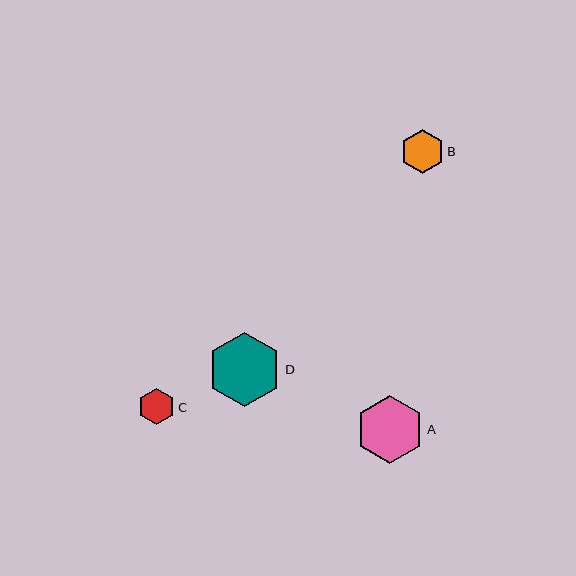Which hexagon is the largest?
Hexagon D is the largest with a size of approximately 74 pixels.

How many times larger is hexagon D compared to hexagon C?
Hexagon D is approximately 2.0 times the size of hexagon C.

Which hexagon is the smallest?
Hexagon C is the smallest with a size of approximately 37 pixels.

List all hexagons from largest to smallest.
From largest to smallest: D, A, B, C.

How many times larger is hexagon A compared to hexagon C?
Hexagon A is approximately 1.8 times the size of hexagon C.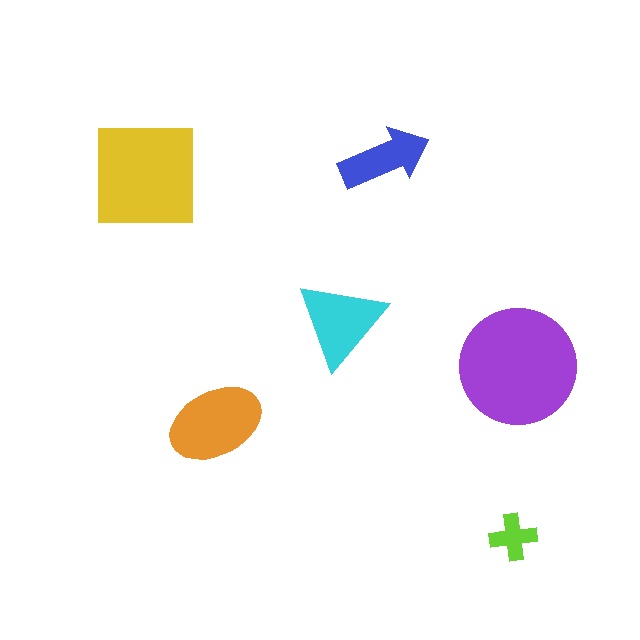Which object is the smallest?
The lime cross.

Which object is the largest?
The purple circle.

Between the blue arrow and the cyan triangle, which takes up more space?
The cyan triangle.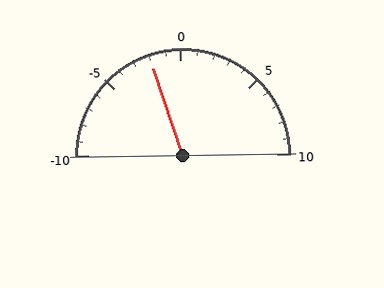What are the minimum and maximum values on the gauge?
The gauge ranges from -10 to 10.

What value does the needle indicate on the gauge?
The needle indicates approximately -2.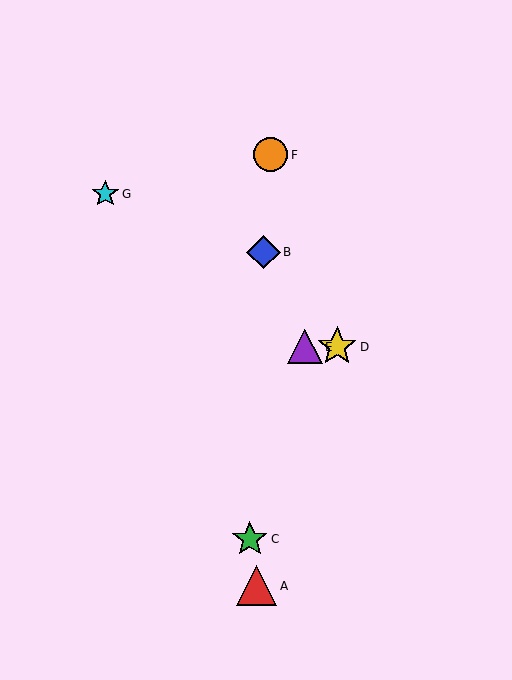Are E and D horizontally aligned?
Yes, both are at y≈347.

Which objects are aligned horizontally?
Objects D, E are aligned horizontally.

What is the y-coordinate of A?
Object A is at y≈586.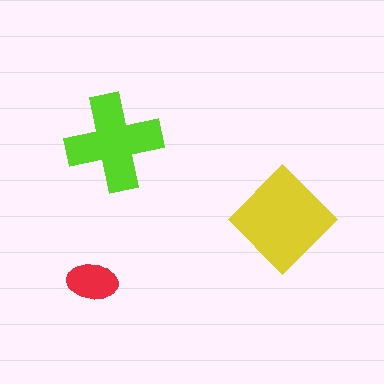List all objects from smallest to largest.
The red ellipse, the lime cross, the yellow diamond.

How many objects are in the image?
There are 3 objects in the image.